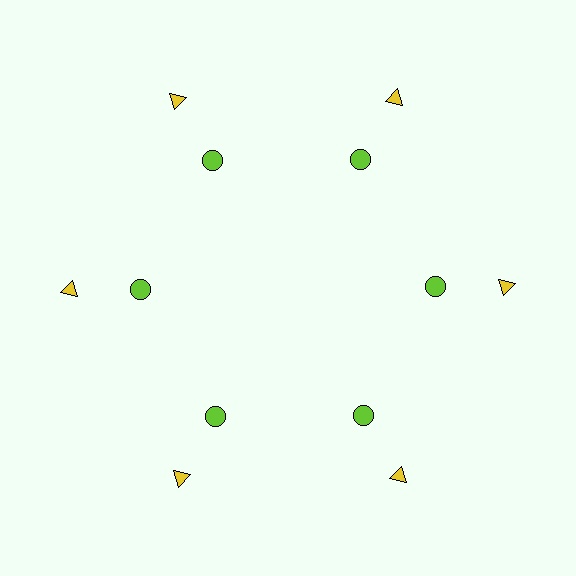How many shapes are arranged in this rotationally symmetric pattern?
There are 12 shapes, arranged in 6 groups of 2.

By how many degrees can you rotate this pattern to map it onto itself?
The pattern maps onto itself every 60 degrees of rotation.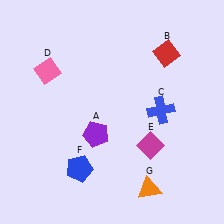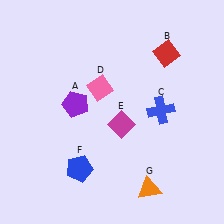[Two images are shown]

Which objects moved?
The objects that moved are: the purple pentagon (A), the pink diamond (D), the magenta diamond (E).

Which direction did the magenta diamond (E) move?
The magenta diamond (E) moved left.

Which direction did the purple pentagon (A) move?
The purple pentagon (A) moved up.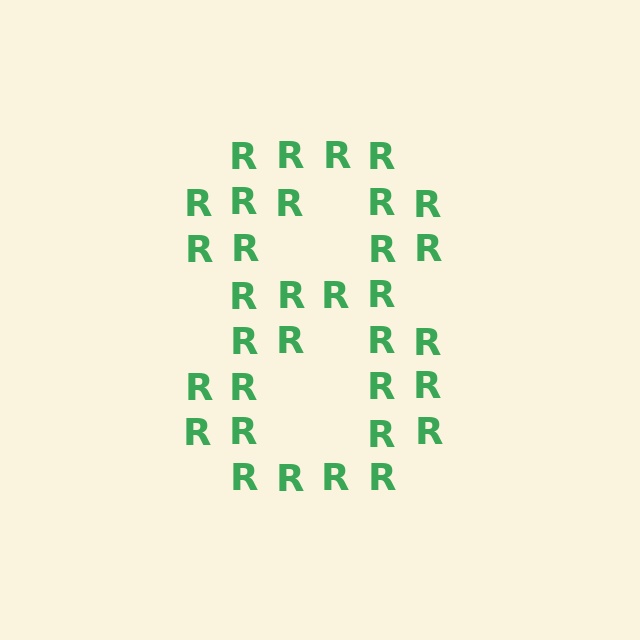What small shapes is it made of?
It is made of small letter R's.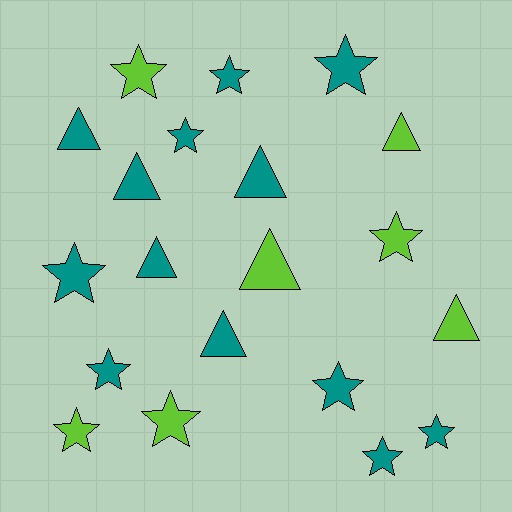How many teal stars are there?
There are 8 teal stars.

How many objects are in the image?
There are 20 objects.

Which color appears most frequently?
Teal, with 13 objects.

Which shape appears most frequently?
Star, with 12 objects.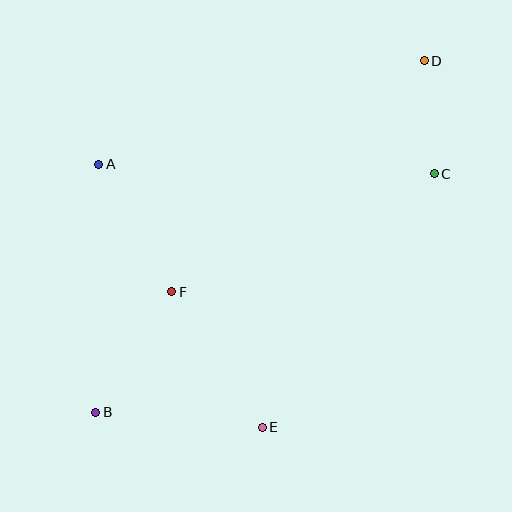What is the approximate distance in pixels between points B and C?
The distance between B and C is approximately 414 pixels.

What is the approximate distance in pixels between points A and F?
The distance between A and F is approximately 147 pixels.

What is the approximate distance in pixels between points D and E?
The distance between D and E is approximately 401 pixels.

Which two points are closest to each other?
Points C and D are closest to each other.